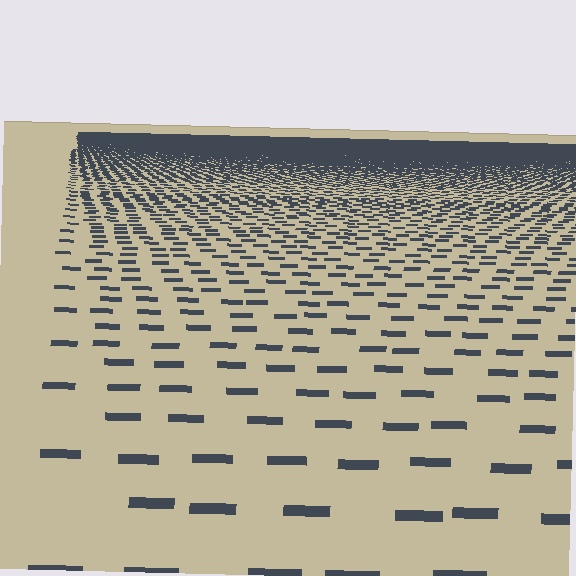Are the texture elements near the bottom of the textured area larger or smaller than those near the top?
Larger. Near the bottom, elements are closer to the viewer and appear at a bigger on-screen size.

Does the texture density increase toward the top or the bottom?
Density increases toward the top.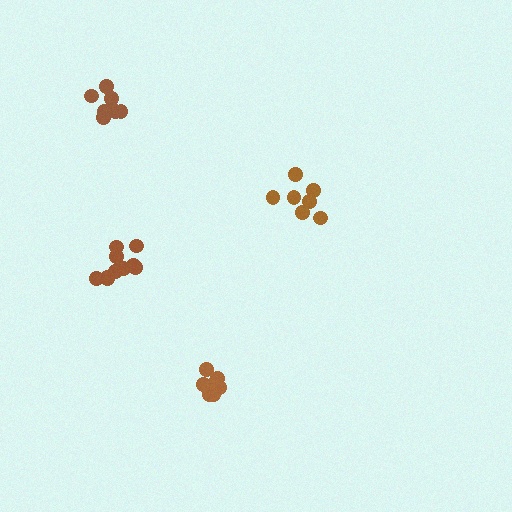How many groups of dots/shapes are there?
There are 4 groups.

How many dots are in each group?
Group 1: 10 dots, Group 2: 7 dots, Group 3: 7 dots, Group 4: 7 dots (31 total).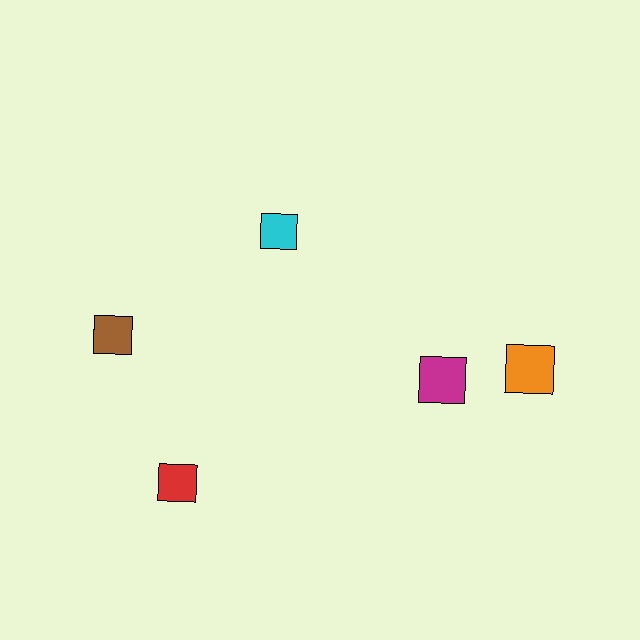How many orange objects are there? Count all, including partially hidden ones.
There is 1 orange object.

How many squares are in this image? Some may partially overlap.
There are 5 squares.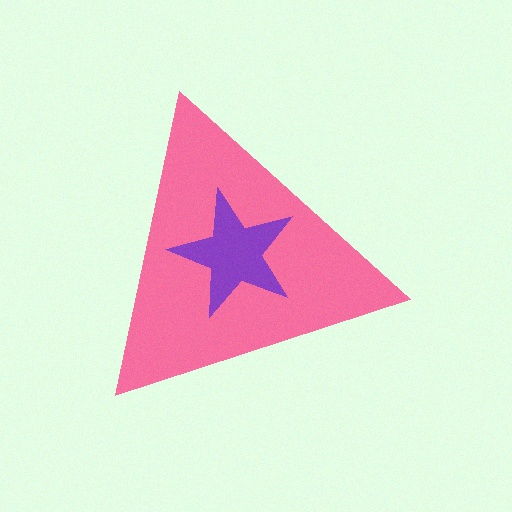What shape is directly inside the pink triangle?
The purple star.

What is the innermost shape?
The purple star.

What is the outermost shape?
The pink triangle.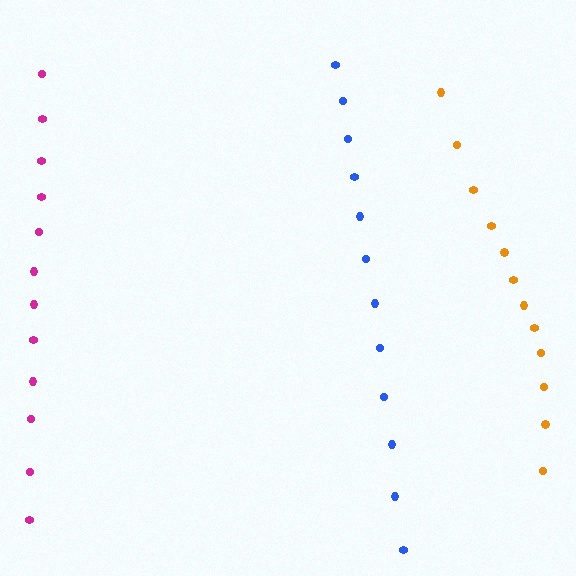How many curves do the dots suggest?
There are 3 distinct paths.